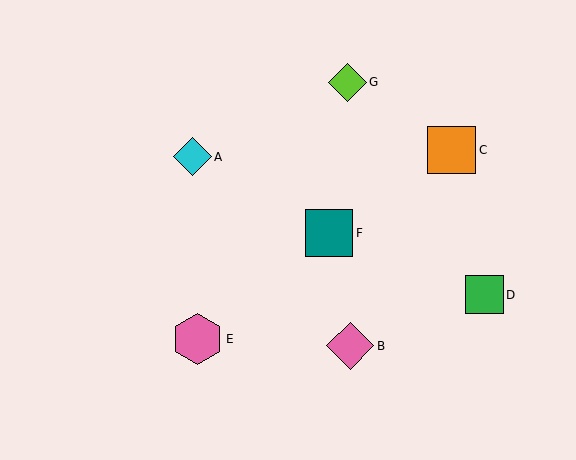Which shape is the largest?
The pink hexagon (labeled E) is the largest.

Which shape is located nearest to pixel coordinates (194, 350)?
The pink hexagon (labeled E) at (197, 339) is nearest to that location.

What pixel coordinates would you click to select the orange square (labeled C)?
Click at (452, 150) to select the orange square C.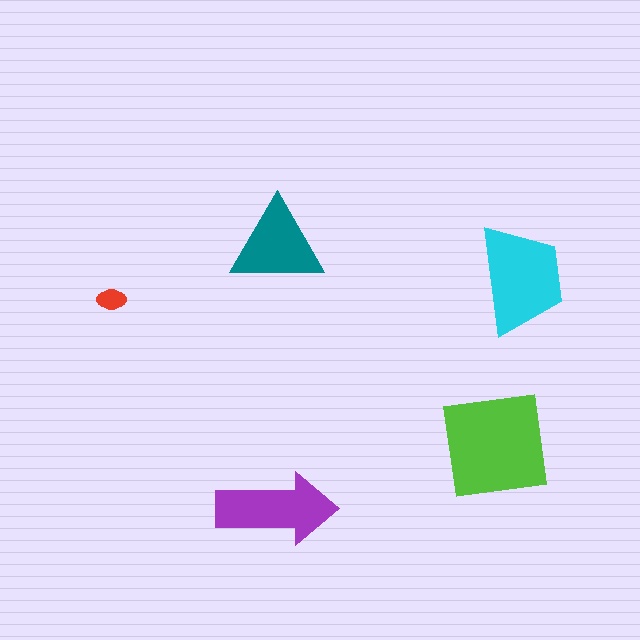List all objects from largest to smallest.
The lime square, the cyan trapezoid, the purple arrow, the teal triangle, the red ellipse.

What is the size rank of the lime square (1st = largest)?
1st.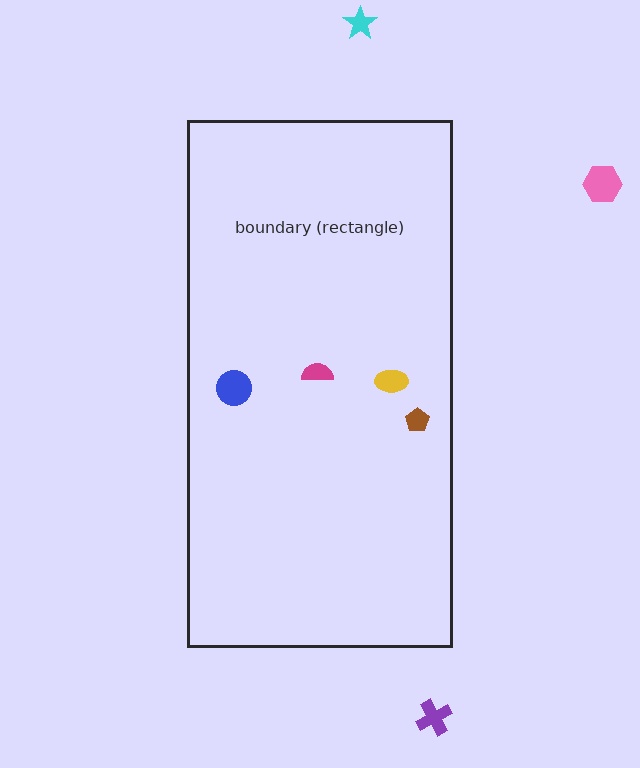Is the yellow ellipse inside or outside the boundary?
Inside.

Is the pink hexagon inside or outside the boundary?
Outside.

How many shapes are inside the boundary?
4 inside, 3 outside.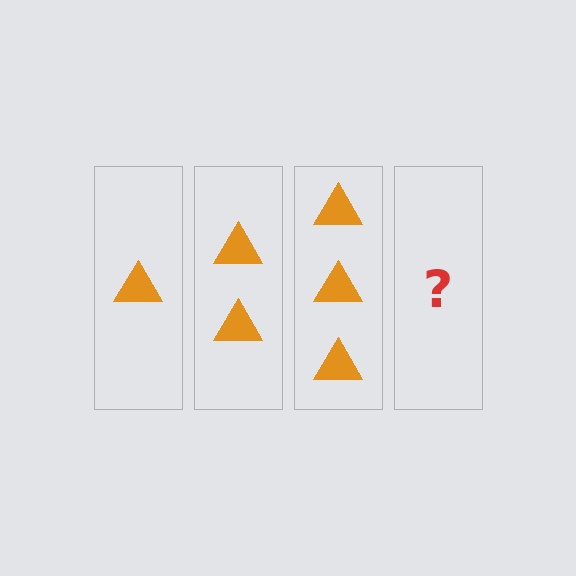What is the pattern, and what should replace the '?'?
The pattern is that each step adds one more triangle. The '?' should be 4 triangles.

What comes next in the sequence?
The next element should be 4 triangles.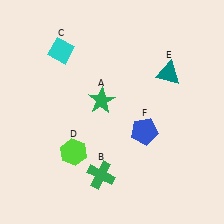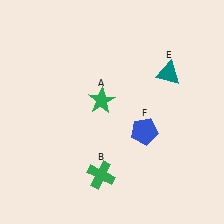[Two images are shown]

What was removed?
The cyan diamond (C), the lime hexagon (D) were removed in Image 2.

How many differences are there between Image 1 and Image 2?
There are 2 differences between the two images.